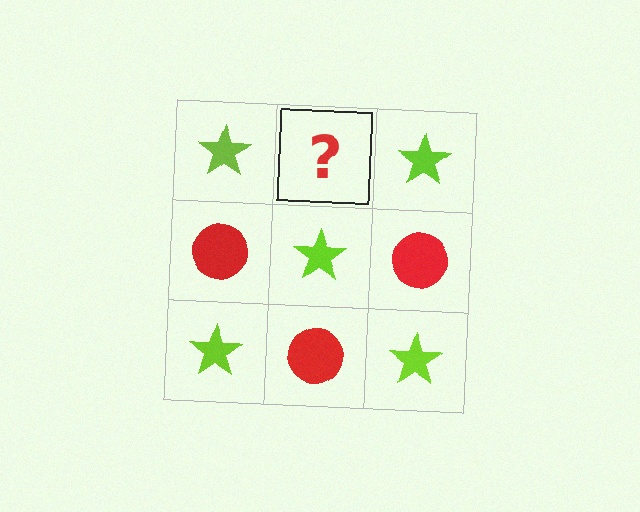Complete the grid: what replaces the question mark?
The question mark should be replaced with a red circle.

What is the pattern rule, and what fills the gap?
The rule is that it alternates lime star and red circle in a checkerboard pattern. The gap should be filled with a red circle.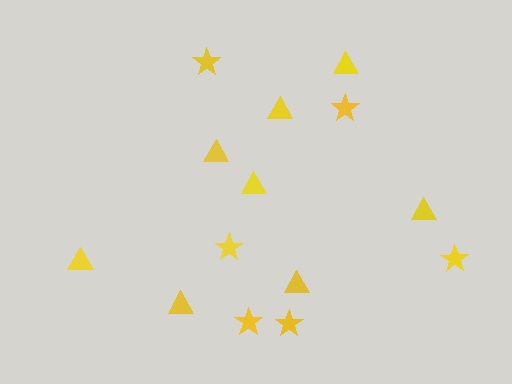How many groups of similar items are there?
There are 2 groups: one group of triangles (8) and one group of stars (6).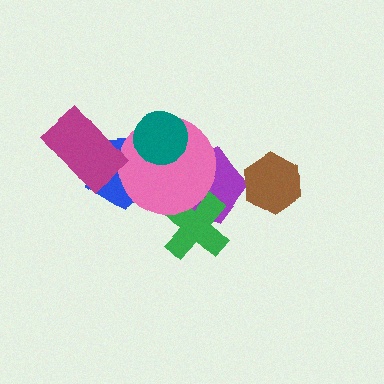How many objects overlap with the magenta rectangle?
1 object overlaps with the magenta rectangle.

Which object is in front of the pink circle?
The teal circle is in front of the pink circle.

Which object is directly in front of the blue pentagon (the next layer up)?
The pink circle is directly in front of the blue pentagon.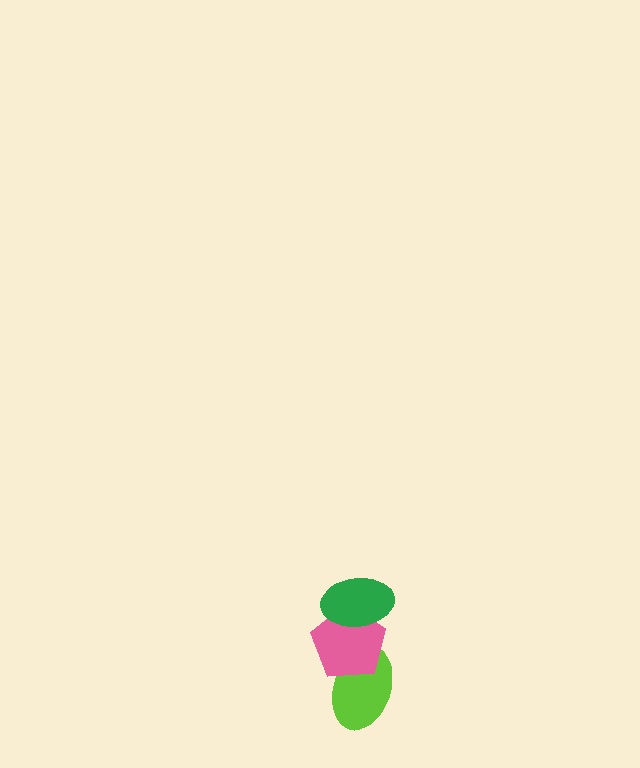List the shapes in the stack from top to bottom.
From top to bottom: the green ellipse, the pink pentagon, the lime ellipse.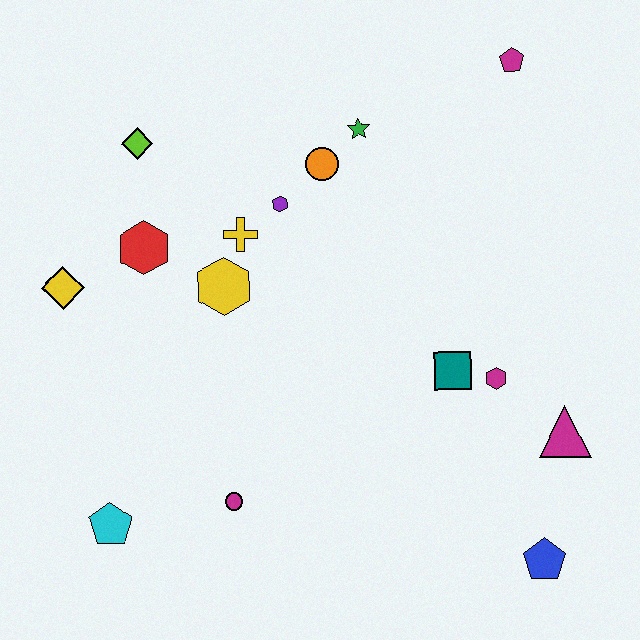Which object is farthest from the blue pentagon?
The lime diamond is farthest from the blue pentagon.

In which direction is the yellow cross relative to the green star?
The yellow cross is to the left of the green star.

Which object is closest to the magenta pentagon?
The green star is closest to the magenta pentagon.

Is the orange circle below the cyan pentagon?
No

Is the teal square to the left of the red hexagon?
No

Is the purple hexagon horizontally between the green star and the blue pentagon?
No